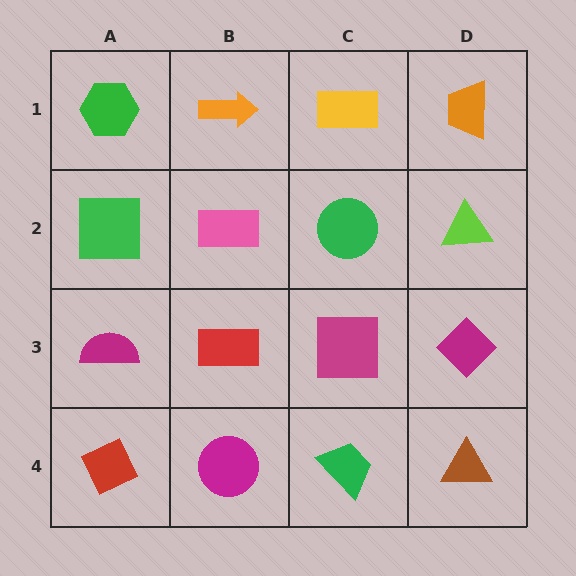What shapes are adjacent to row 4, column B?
A red rectangle (row 3, column B), a red diamond (row 4, column A), a green trapezoid (row 4, column C).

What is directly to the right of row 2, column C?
A lime triangle.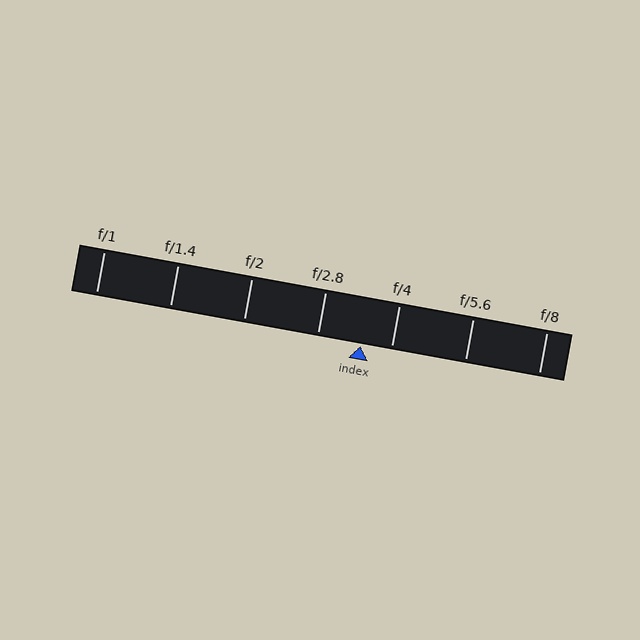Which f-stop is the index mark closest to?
The index mark is closest to f/4.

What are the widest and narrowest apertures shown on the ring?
The widest aperture shown is f/1 and the narrowest is f/8.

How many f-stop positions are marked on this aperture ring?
There are 7 f-stop positions marked.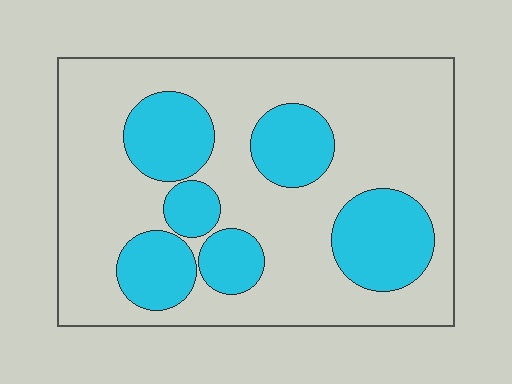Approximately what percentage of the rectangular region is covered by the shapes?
Approximately 30%.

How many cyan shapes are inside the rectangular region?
6.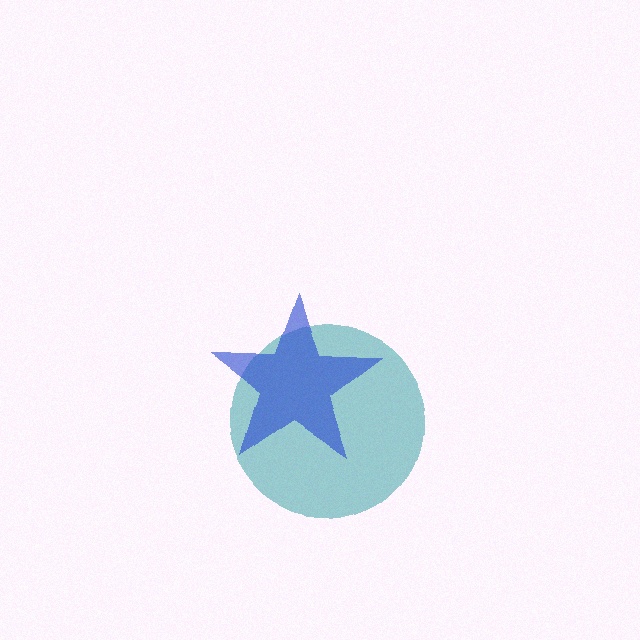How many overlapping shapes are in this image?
There are 2 overlapping shapes in the image.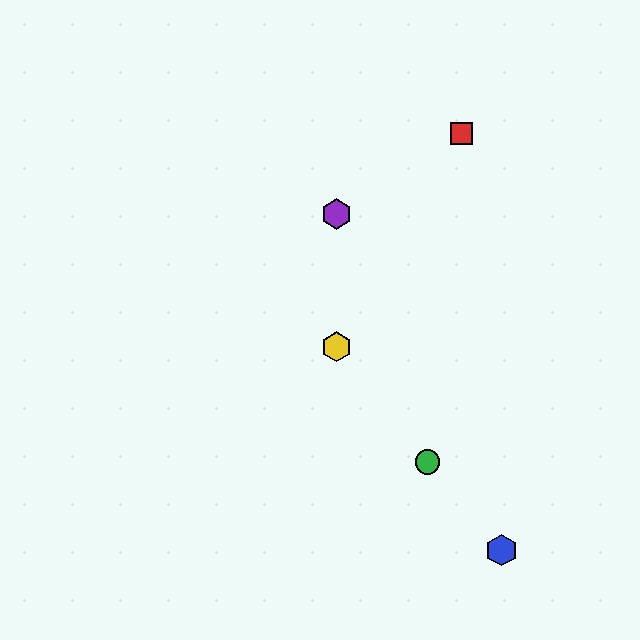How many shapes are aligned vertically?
2 shapes (the yellow hexagon, the purple hexagon) are aligned vertically.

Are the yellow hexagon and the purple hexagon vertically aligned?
Yes, both are at x≈336.